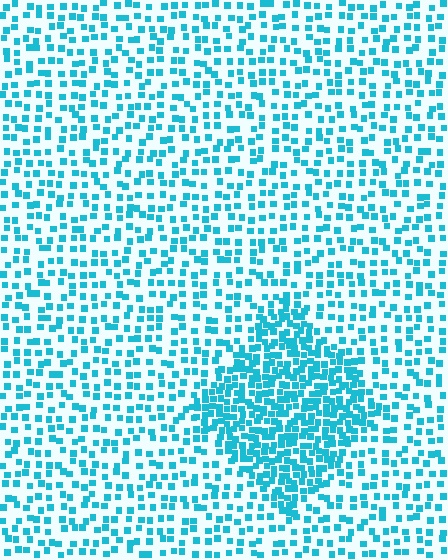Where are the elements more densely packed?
The elements are more densely packed inside the diamond boundary.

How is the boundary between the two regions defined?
The boundary is defined by a change in element density (approximately 2.2x ratio). All elements are the same color, size, and shape.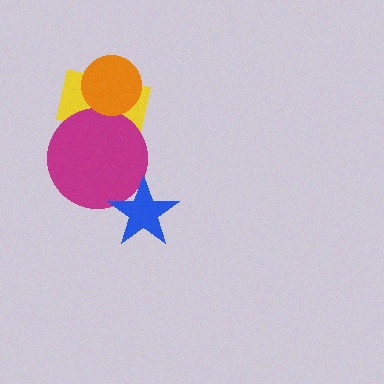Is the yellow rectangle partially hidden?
Yes, it is partially covered by another shape.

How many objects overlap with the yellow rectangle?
2 objects overlap with the yellow rectangle.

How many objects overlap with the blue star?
1 object overlaps with the blue star.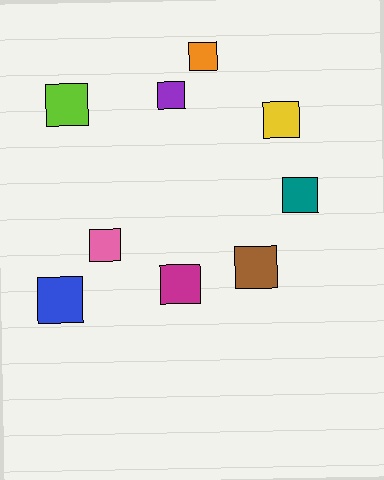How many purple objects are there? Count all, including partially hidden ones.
There is 1 purple object.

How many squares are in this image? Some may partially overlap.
There are 9 squares.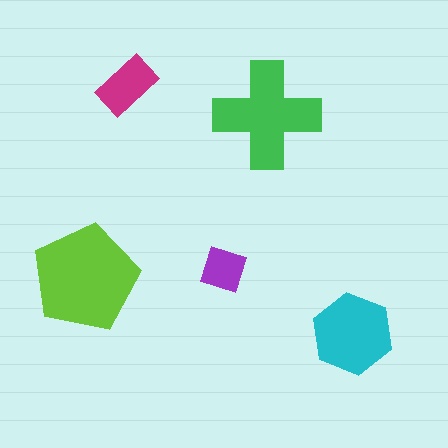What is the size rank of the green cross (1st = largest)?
2nd.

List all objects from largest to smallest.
The lime pentagon, the green cross, the cyan hexagon, the magenta rectangle, the purple diamond.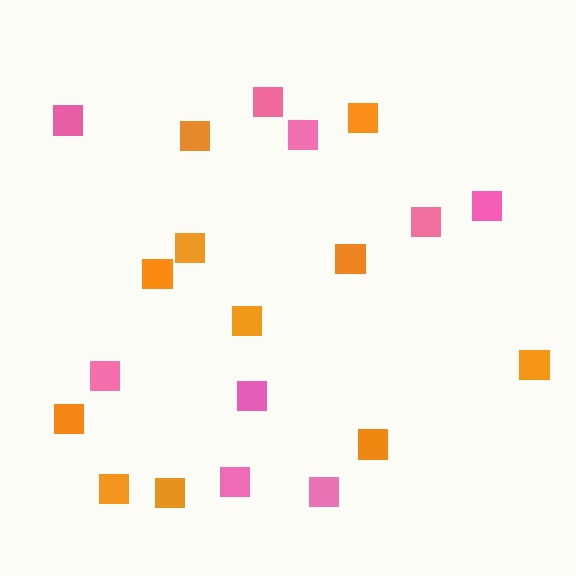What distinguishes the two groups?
There are 2 groups: one group of orange squares (11) and one group of pink squares (9).